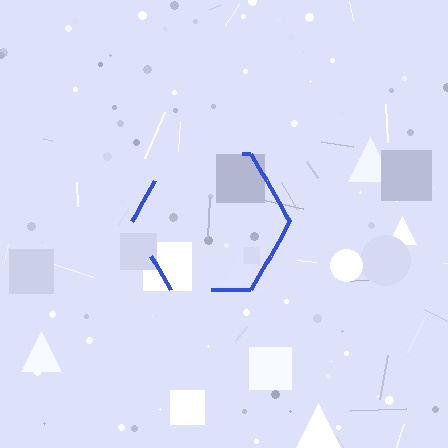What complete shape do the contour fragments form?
The contour fragments form a hexagon.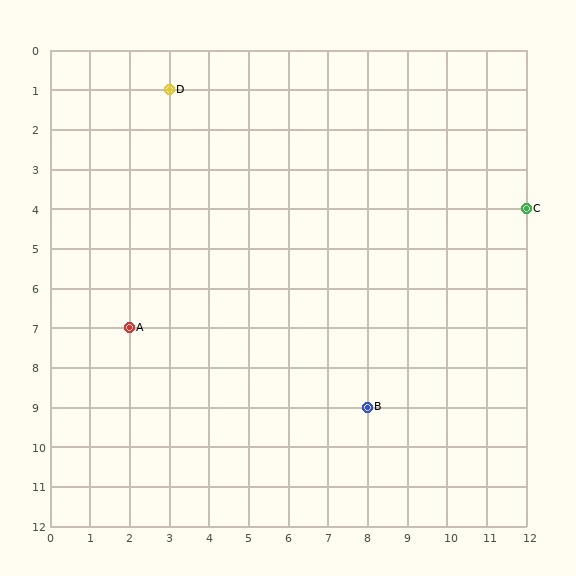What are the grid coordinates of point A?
Point A is at grid coordinates (2, 7).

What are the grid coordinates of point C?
Point C is at grid coordinates (12, 4).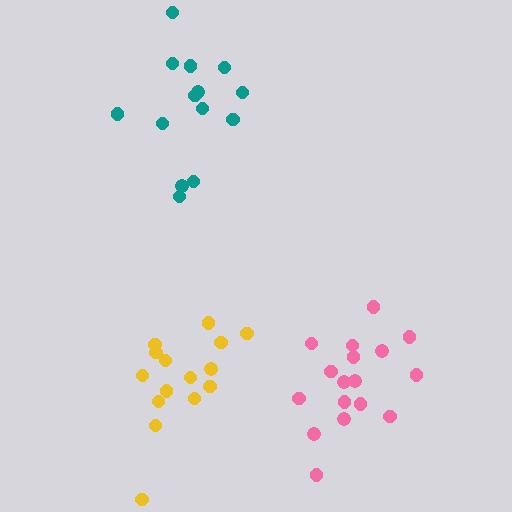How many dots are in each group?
Group 1: 17 dots, Group 2: 14 dots, Group 3: 15 dots (46 total).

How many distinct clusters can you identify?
There are 3 distinct clusters.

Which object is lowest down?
The yellow cluster is bottommost.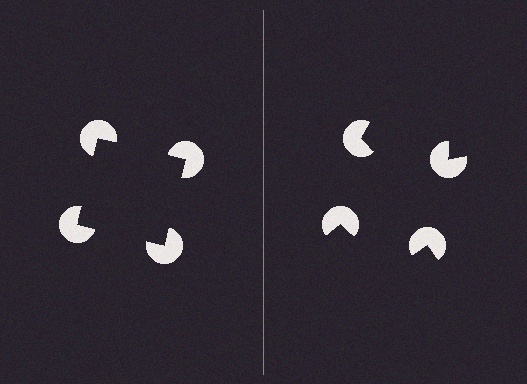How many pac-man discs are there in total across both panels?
8 — 4 on each side.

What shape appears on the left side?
An illusory square.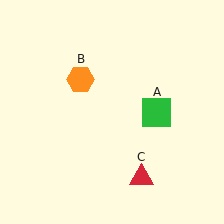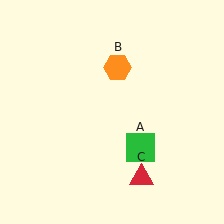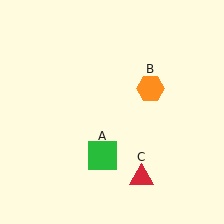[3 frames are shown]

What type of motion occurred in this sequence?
The green square (object A), orange hexagon (object B) rotated clockwise around the center of the scene.